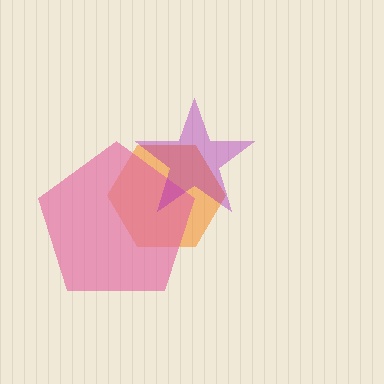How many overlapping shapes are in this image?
There are 3 overlapping shapes in the image.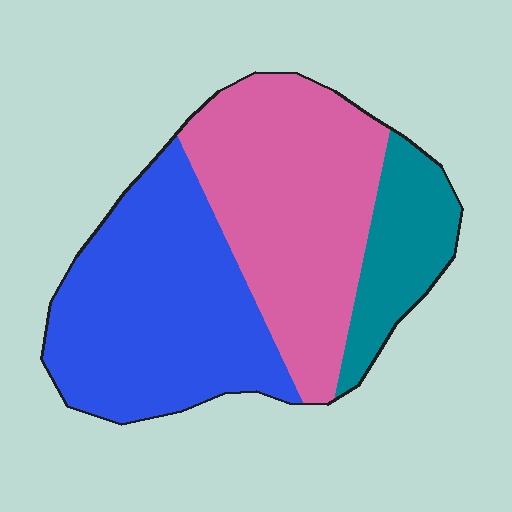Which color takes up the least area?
Teal, at roughly 15%.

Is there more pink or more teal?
Pink.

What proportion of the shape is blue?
Blue covers roughly 45% of the shape.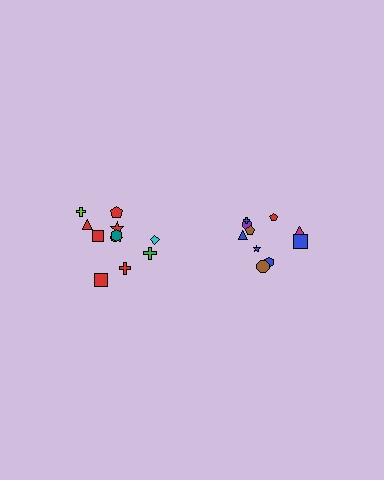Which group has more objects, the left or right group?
The left group.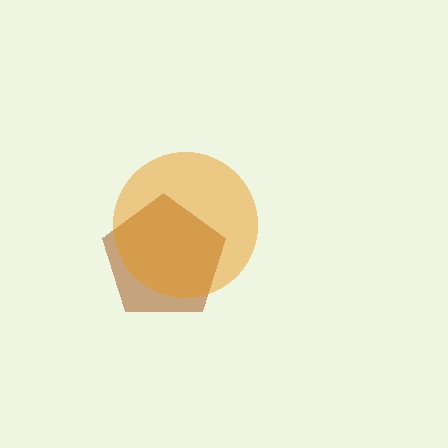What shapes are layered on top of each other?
The layered shapes are: a brown pentagon, an orange circle.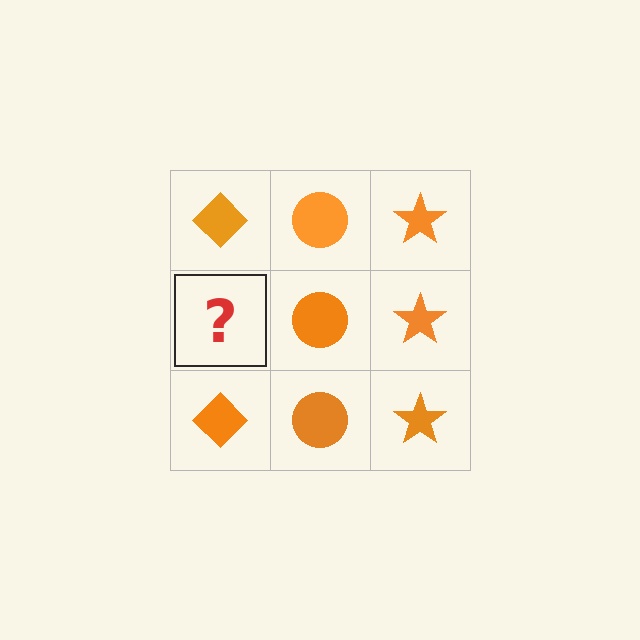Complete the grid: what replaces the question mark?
The question mark should be replaced with an orange diamond.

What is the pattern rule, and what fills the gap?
The rule is that each column has a consistent shape. The gap should be filled with an orange diamond.